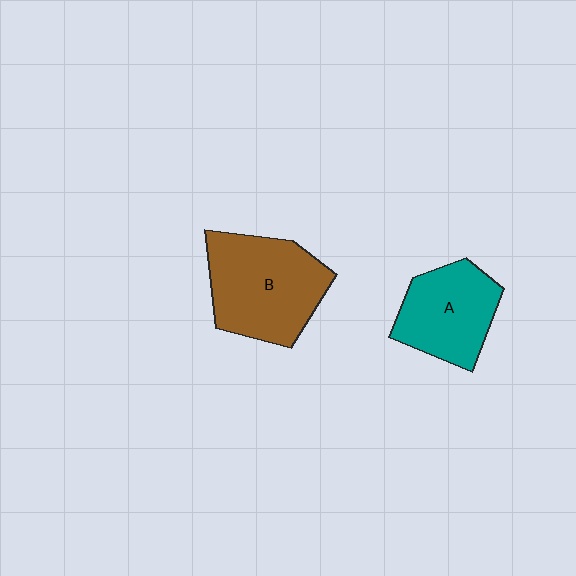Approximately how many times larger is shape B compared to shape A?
Approximately 1.3 times.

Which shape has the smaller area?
Shape A (teal).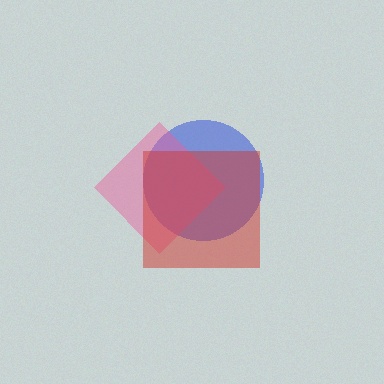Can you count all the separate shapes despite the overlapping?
Yes, there are 3 separate shapes.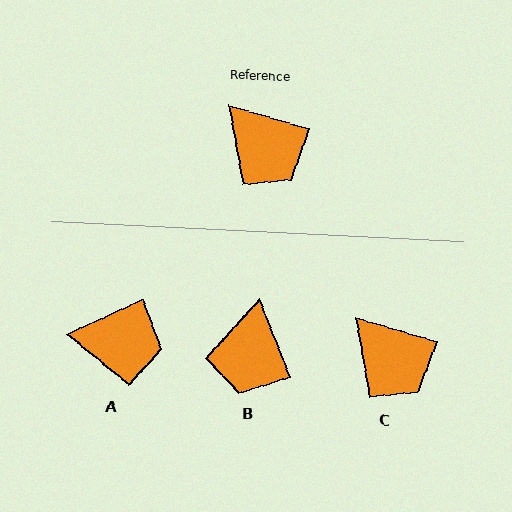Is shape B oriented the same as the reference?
No, it is off by about 52 degrees.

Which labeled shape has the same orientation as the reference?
C.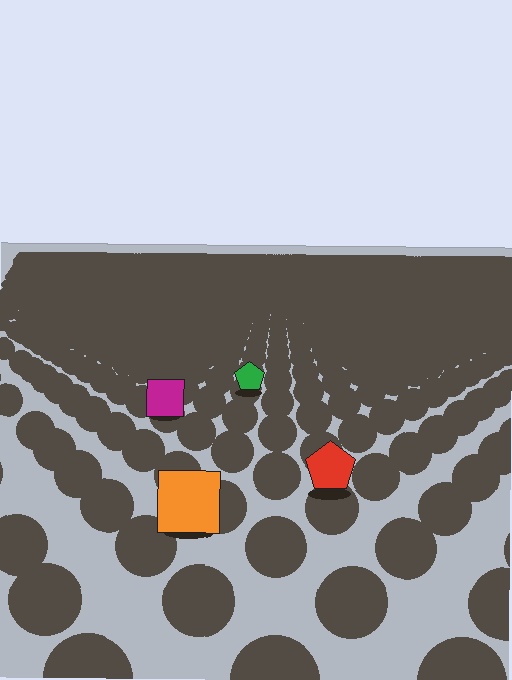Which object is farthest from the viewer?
The green pentagon is farthest from the viewer. It appears smaller and the ground texture around it is denser.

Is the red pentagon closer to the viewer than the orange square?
No. The orange square is closer — you can tell from the texture gradient: the ground texture is coarser near it.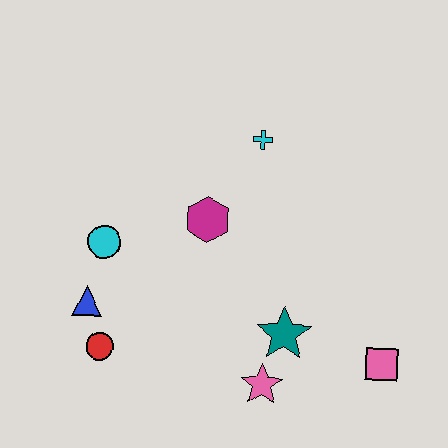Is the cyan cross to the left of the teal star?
Yes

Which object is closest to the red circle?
The blue triangle is closest to the red circle.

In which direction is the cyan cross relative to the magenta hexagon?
The cyan cross is above the magenta hexagon.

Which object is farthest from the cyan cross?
The red circle is farthest from the cyan cross.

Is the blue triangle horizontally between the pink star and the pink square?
No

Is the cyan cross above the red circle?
Yes